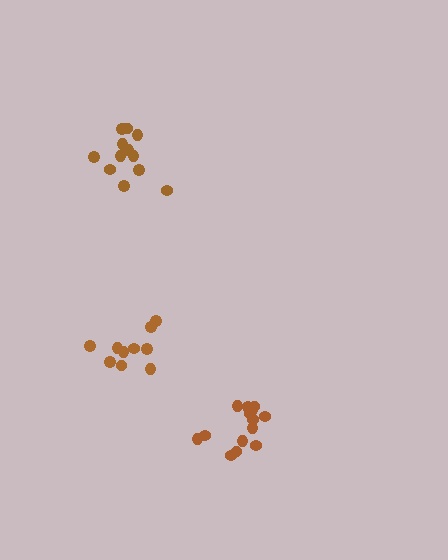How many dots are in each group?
Group 1: 14 dots, Group 2: 13 dots, Group 3: 10 dots (37 total).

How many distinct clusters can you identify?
There are 3 distinct clusters.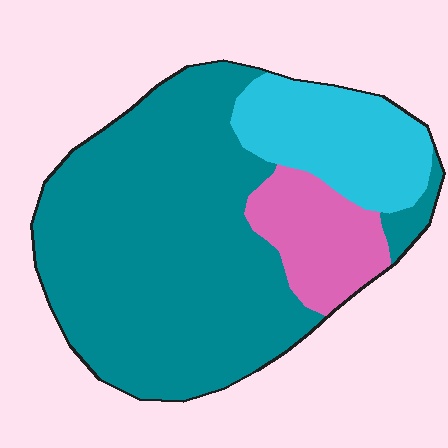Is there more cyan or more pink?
Cyan.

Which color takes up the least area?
Pink, at roughly 15%.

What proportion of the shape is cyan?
Cyan takes up about one fifth (1/5) of the shape.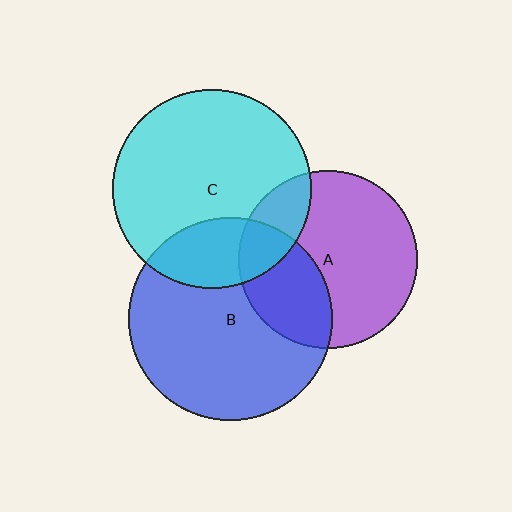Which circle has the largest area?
Circle B (blue).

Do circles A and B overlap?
Yes.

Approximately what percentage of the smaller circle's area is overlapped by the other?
Approximately 35%.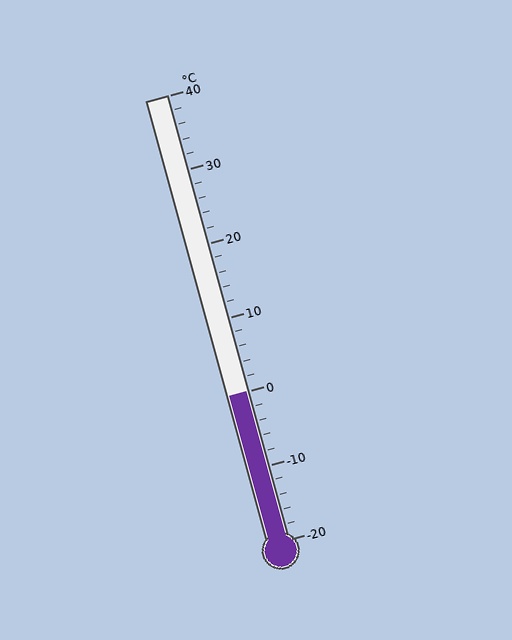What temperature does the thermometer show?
The thermometer shows approximately 0°C.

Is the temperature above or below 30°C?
The temperature is below 30°C.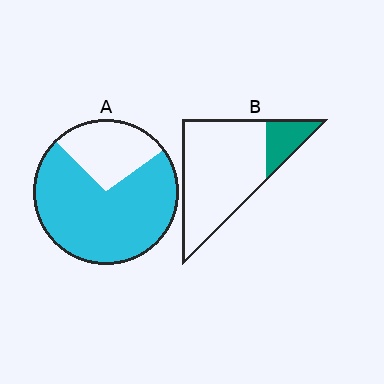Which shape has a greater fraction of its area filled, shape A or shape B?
Shape A.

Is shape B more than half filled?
No.